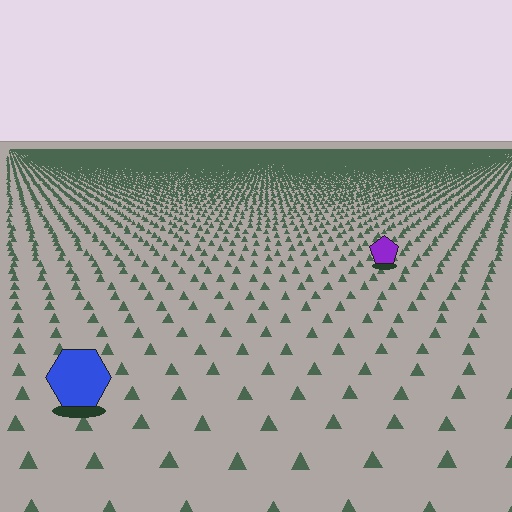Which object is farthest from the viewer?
The purple pentagon is farthest from the viewer. It appears smaller and the ground texture around it is denser.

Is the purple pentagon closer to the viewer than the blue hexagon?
No. The blue hexagon is closer — you can tell from the texture gradient: the ground texture is coarser near it.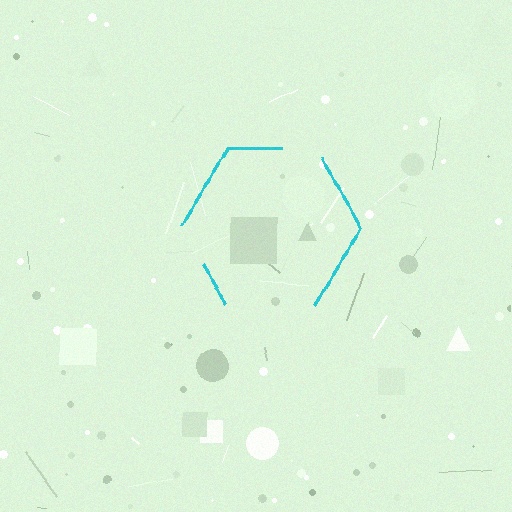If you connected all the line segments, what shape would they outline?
They would outline a hexagon.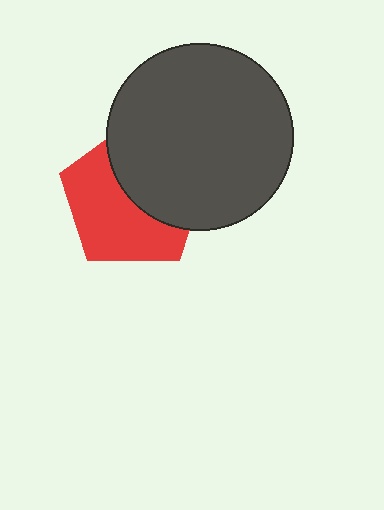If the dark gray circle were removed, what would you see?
You would see the complete red pentagon.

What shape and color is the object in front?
The object in front is a dark gray circle.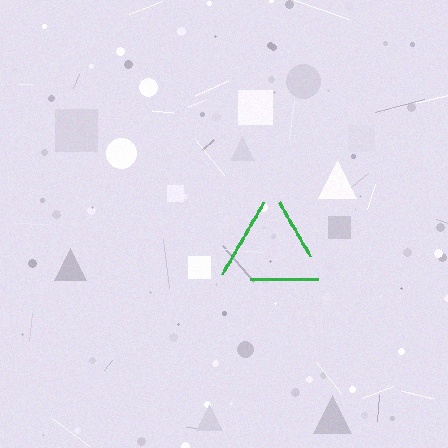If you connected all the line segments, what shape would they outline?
They would outline a triangle.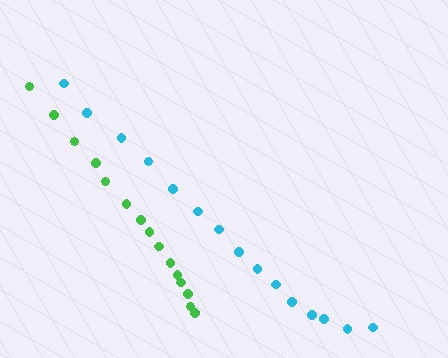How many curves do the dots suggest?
There are 2 distinct paths.